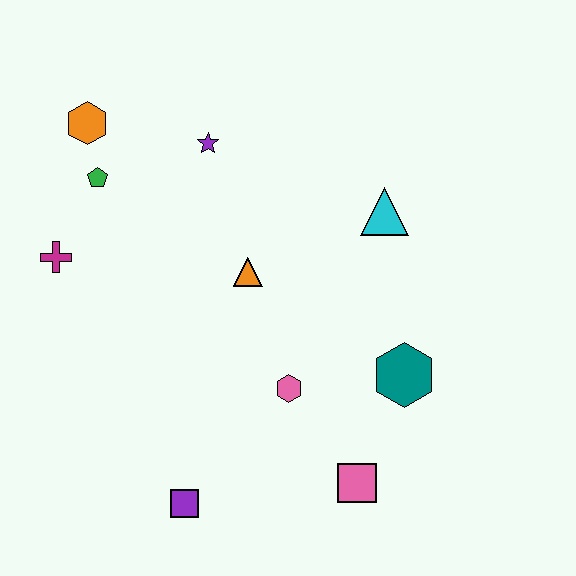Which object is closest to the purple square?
The pink hexagon is closest to the purple square.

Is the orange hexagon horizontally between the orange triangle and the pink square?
No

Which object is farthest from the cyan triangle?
The purple square is farthest from the cyan triangle.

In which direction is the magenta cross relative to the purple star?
The magenta cross is to the left of the purple star.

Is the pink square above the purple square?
Yes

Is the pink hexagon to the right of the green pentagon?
Yes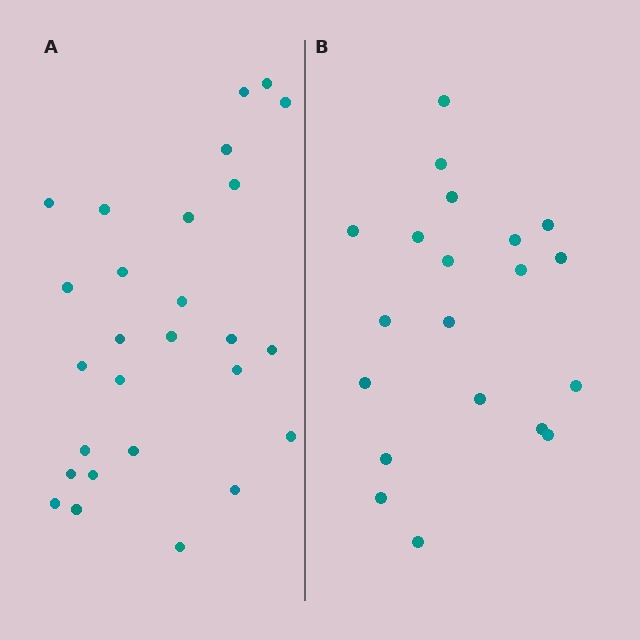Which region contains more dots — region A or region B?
Region A (the left region) has more dots.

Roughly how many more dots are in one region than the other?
Region A has roughly 8 or so more dots than region B.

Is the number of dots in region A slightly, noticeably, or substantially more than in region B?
Region A has noticeably more, but not dramatically so. The ratio is roughly 1.4 to 1.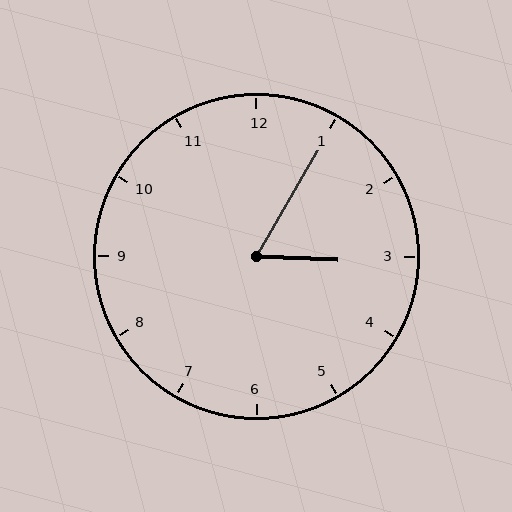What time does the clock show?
3:05.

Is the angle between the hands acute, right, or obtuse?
It is acute.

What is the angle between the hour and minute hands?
Approximately 62 degrees.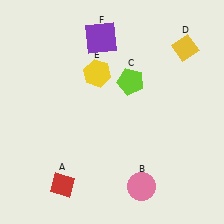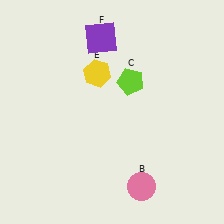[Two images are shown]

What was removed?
The yellow diamond (D), the red diamond (A) were removed in Image 2.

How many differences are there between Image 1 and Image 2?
There are 2 differences between the two images.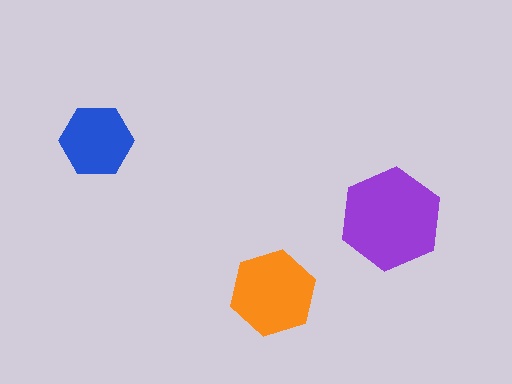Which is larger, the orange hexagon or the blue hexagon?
The orange one.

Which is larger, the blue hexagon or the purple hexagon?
The purple one.